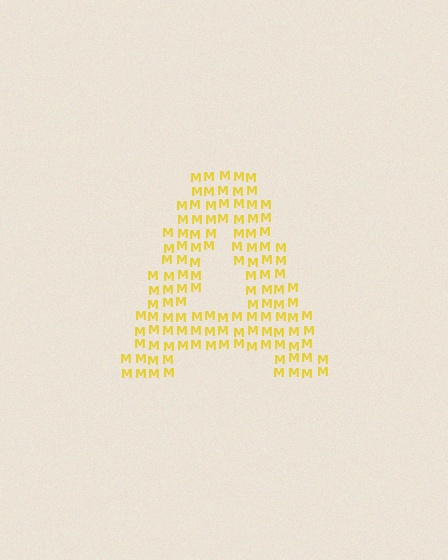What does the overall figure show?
The overall figure shows the letter A.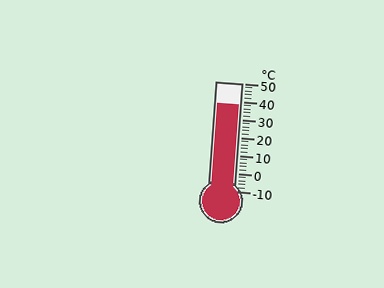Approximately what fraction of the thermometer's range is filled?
The thermometer is filled to approximately 80% of its range.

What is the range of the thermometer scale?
The thermometer scale ranges from -10°C to 50°C.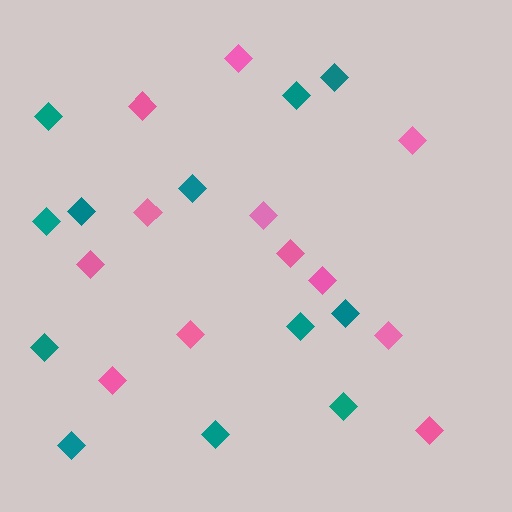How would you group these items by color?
There are 2 groups: one group of teal diamonds (12) and one group of pink diamonds (12).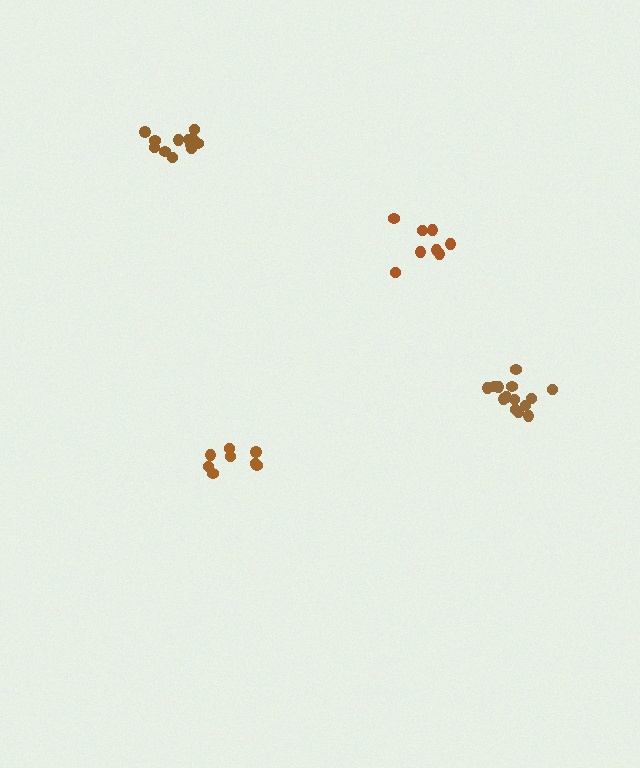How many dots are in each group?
Group 1: 13 dots, Group 2: 8 dots, Group 3: 8 dots, Group 4: 14 dots (43 total).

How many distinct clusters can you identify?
There are 4 distinct clusters.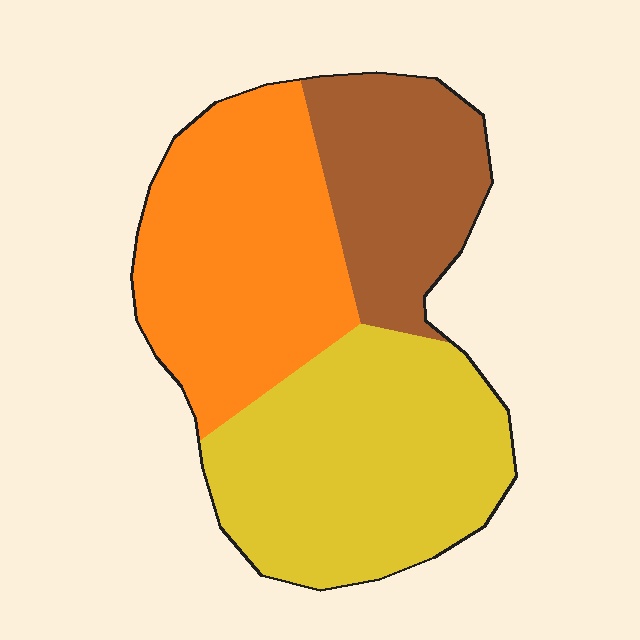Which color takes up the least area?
Brown, at roughly 25%.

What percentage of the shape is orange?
Orange covers about 35% of the shape.